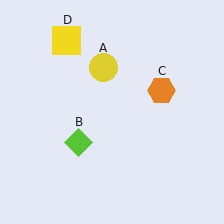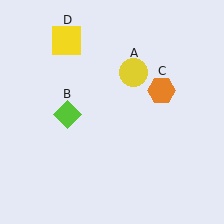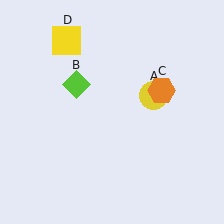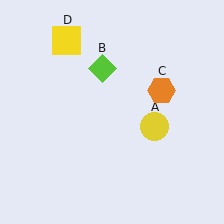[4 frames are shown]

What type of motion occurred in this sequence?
The yellow circle (object A), lime diamond (object B) rotated clockwise around the center of the scene.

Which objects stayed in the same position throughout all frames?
Orange hexagon (object C) and yellow square (object D) remained stationary.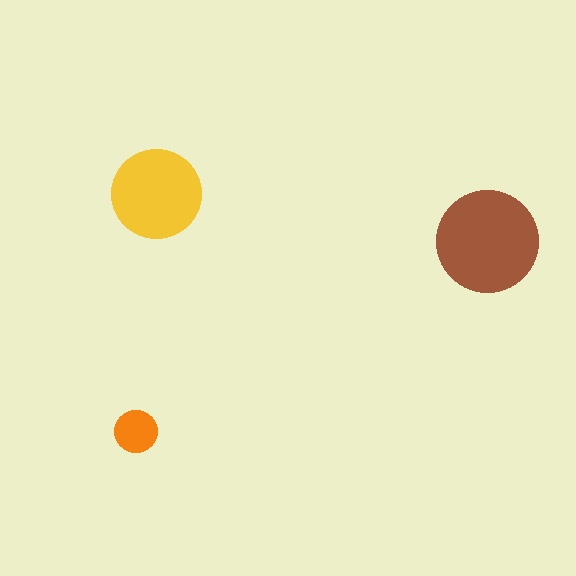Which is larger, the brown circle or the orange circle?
The brown one.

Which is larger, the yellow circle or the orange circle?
The yellow one.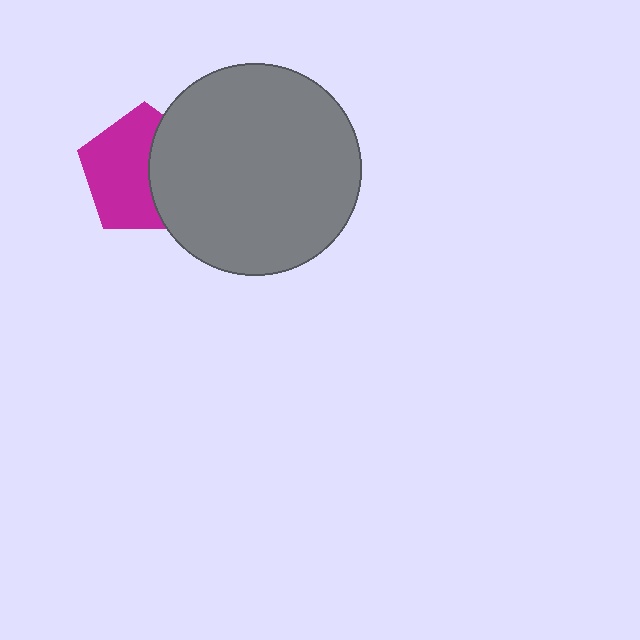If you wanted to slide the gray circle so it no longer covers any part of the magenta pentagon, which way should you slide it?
Slide it right — that is the most direct way to separate the two shapes.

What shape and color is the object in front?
The object in front is a gray circle.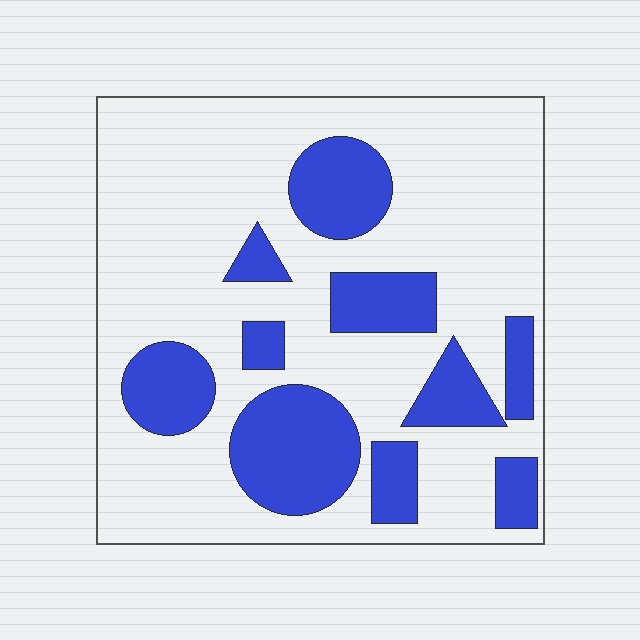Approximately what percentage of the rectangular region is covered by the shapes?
Approximately 25%.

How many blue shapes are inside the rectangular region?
10.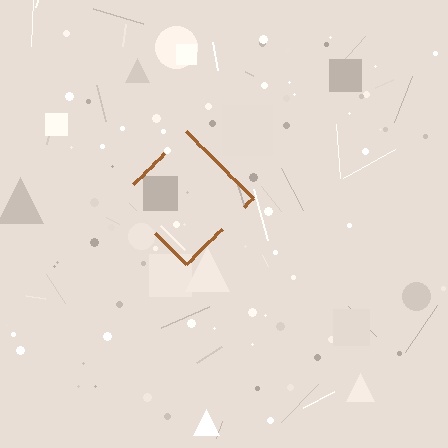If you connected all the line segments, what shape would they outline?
They would outline a diamond.